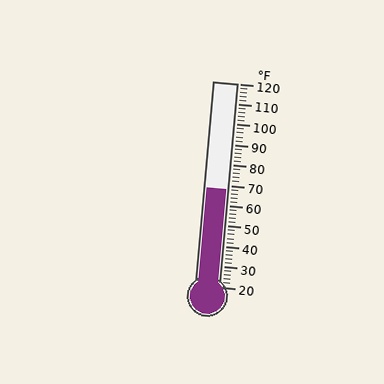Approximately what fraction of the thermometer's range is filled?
The thermometer is filled to approximately 50% of its range.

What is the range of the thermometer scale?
The thermometer scale ranges from 20°F to 120°F.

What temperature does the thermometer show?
The thermometer shows approximately 68°F.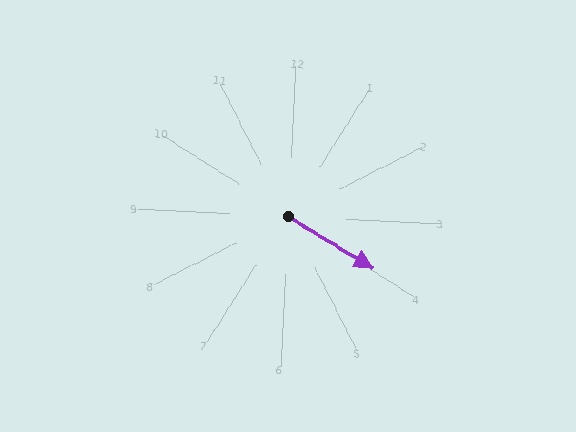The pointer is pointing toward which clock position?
Roughly 4 o'clock.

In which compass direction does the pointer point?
Southeast.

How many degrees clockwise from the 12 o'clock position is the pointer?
Approximately 119 degrees.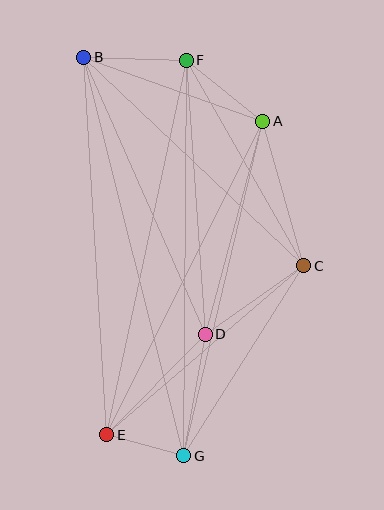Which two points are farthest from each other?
Points B and G are farthest from each other.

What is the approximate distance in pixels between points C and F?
The distance between C and F is approximately 237 pixels.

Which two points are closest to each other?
Points E and G are closest to each other.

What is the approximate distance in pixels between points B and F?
The distance between B and F is approximately 102 pixels.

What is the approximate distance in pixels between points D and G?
The distance between D and G is approximately 123 pixels.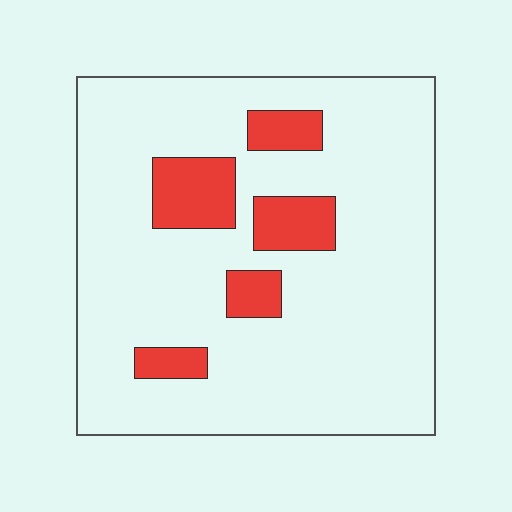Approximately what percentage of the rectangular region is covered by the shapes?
Approximately 15%.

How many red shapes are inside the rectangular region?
5.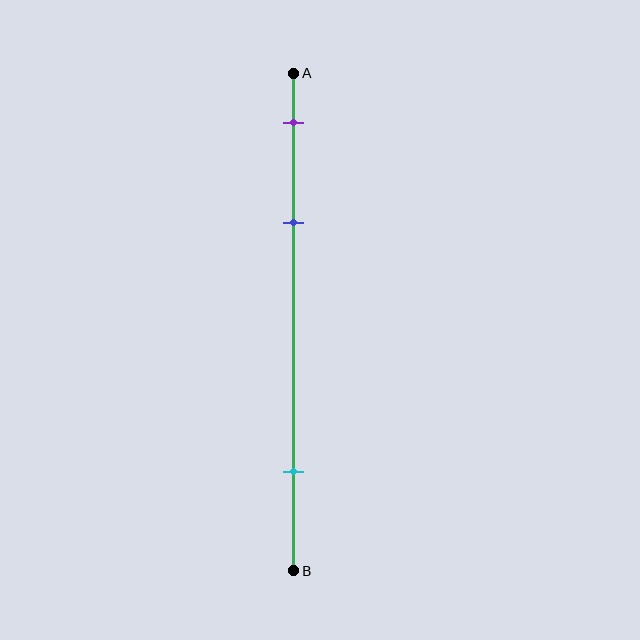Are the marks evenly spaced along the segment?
No, the marks are not evenly spaced.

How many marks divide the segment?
There are 3 marks dividing the segment.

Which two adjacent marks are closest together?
The purple and blue marks are the closest adjacent pair.